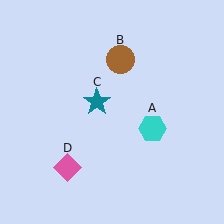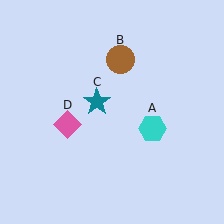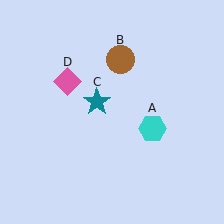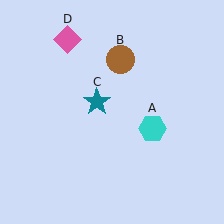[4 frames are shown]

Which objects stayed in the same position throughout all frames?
Cyan hexagon (object A) and brown circle (object B) and teal star (object C) remained stationary.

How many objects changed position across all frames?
1 object changed position: pink diamond (object D).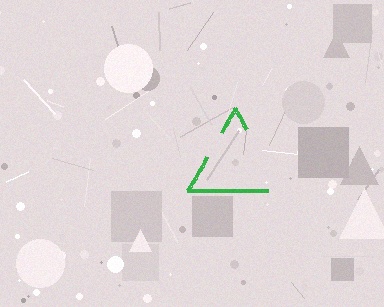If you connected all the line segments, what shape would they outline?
They would outline a triangle.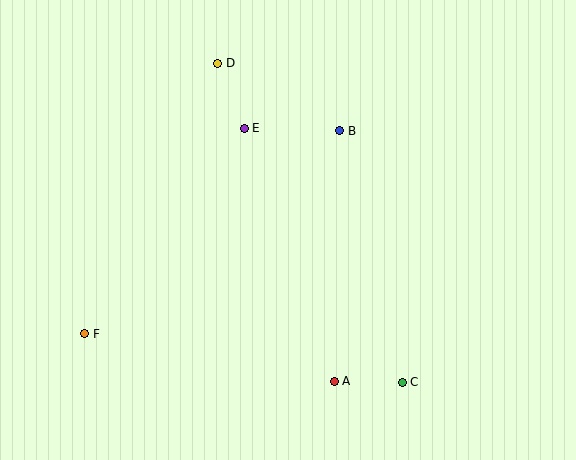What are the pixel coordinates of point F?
Point F is at (85, 334).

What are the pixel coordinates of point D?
Point D is at (218, 63).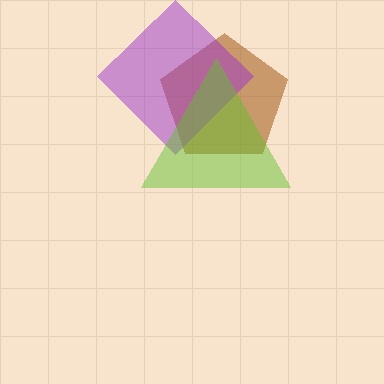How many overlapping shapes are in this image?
There are 3 overlapping shapes in the image.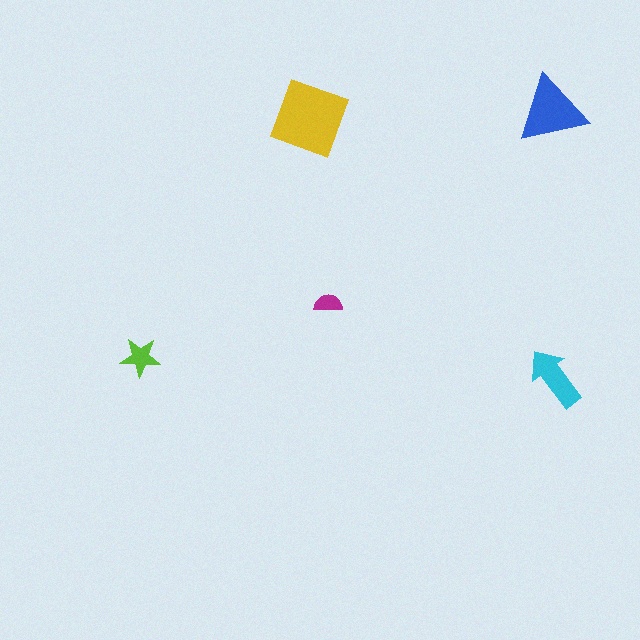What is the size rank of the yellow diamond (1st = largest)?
1st.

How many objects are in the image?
There are 5 objects in the image.